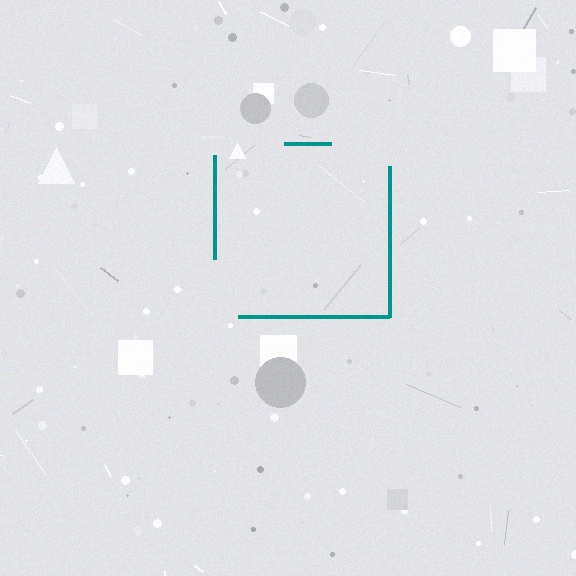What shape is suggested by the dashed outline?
The dashed outline suggests a square.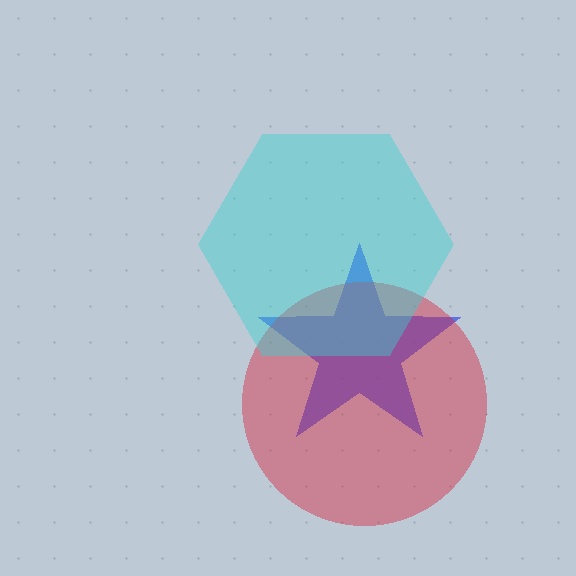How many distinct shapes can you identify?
There are 3 distinct shapes: a blue star, a red circle, a cyan hexagon.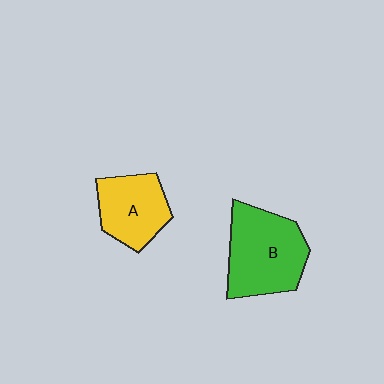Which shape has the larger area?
Shape B (green).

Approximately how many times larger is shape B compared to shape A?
Approximately 1.4 times.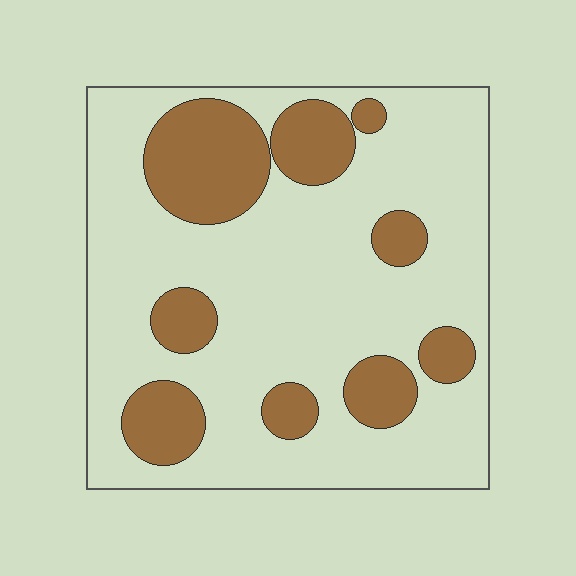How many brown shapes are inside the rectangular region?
9.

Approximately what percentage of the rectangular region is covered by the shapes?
Approximately 25%.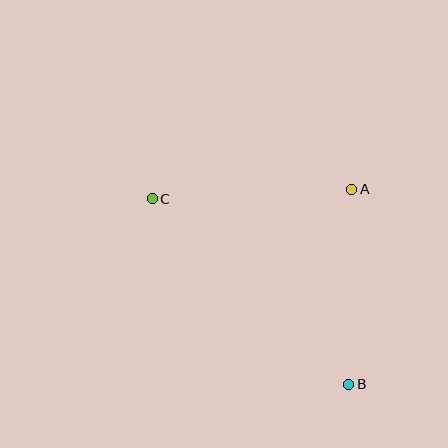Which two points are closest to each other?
Points A and B are closest to each other.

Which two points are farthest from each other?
Points B and C are farthest from each other.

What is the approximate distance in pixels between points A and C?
The distance between A and C is approximately 200 pixels.